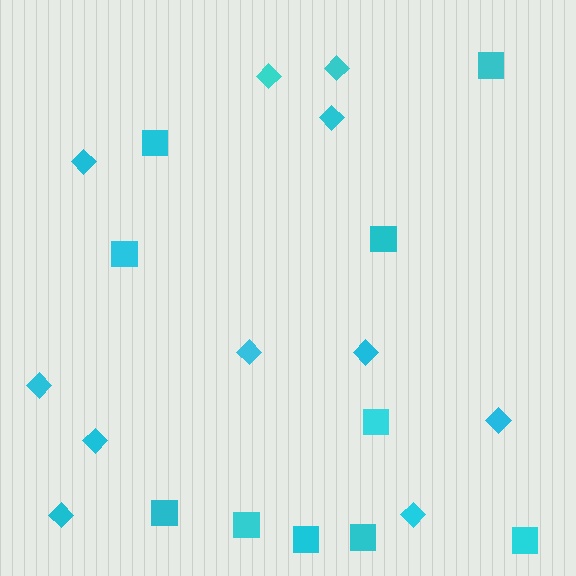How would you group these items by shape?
There are 2 groups: one group of squares (10) and one group of diamonds (11).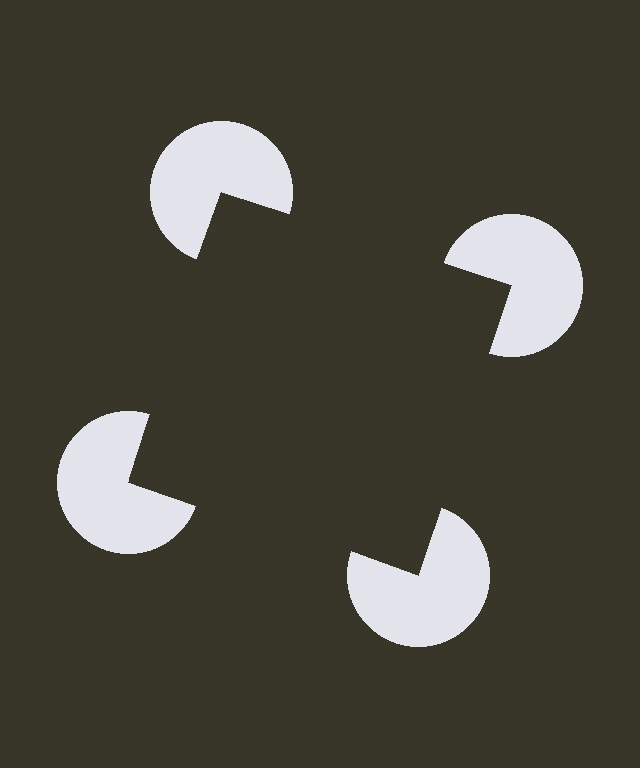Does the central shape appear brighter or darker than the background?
It typically appears slightly darker than the background, even though no actual brightness change is drawn.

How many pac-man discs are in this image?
There are 4 — one at each vertex of the illusory square.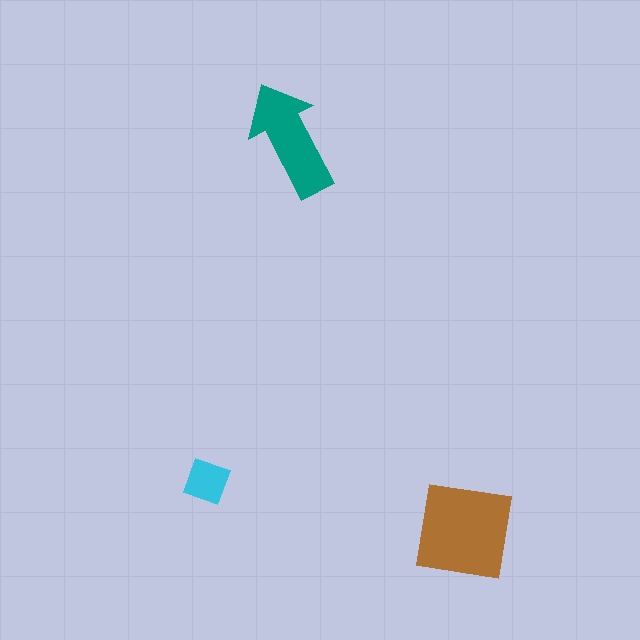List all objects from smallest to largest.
The cyan square, the teal arrow, the brown square.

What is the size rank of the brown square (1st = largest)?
1st.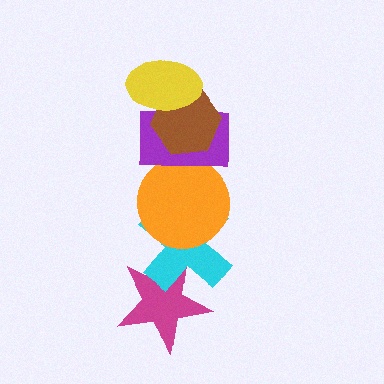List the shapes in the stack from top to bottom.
From top to bottom: the yellow ellipse, the brown hexagon, the purple rectangle, the orange circle, the cyan cross, the magenta star.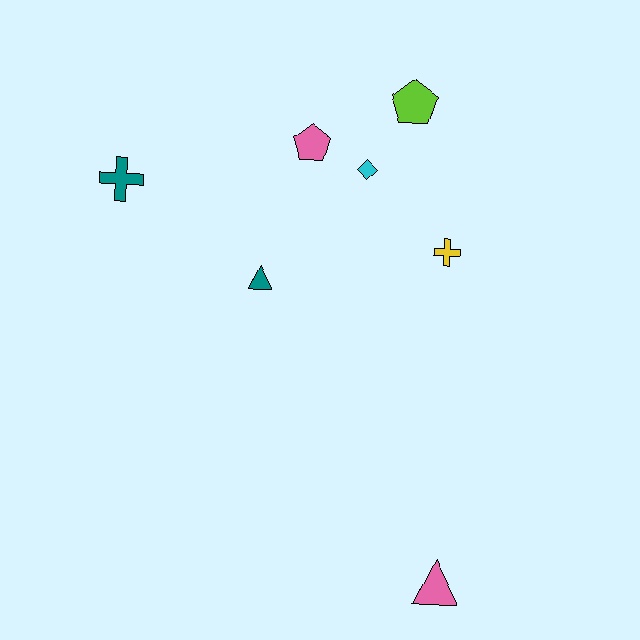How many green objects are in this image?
There are no green objects.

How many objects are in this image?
There are 7 objects.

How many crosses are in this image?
There are 2 crosses.